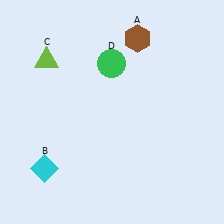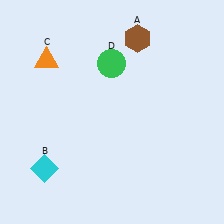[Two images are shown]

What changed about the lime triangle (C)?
In Image 1, C is lime. In Image 2, it changed to orange.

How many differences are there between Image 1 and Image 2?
There is 1 difference between the two images.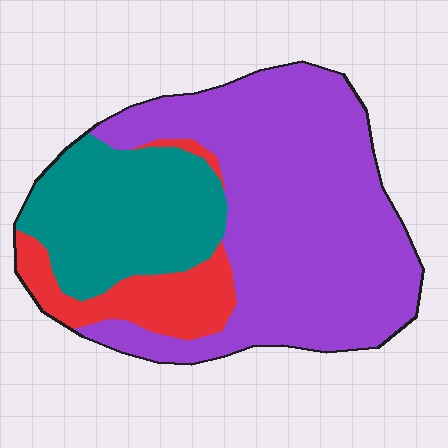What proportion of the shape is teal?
Teal covers around 25% of the shape.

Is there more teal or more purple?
Purple.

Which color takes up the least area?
Red, at roughly 15%.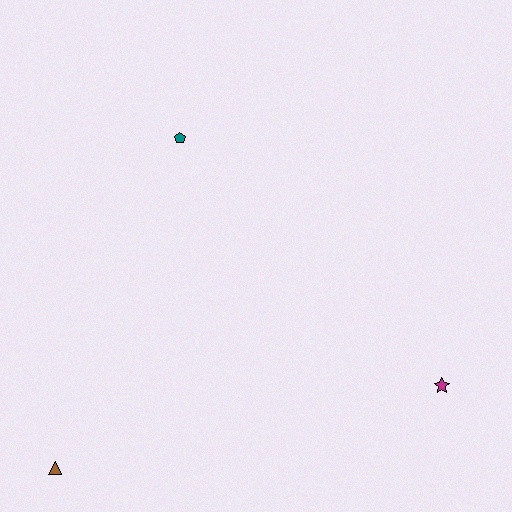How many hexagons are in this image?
There are no hexagons.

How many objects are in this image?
There are 3 objects.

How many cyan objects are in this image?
There are no cyan objects.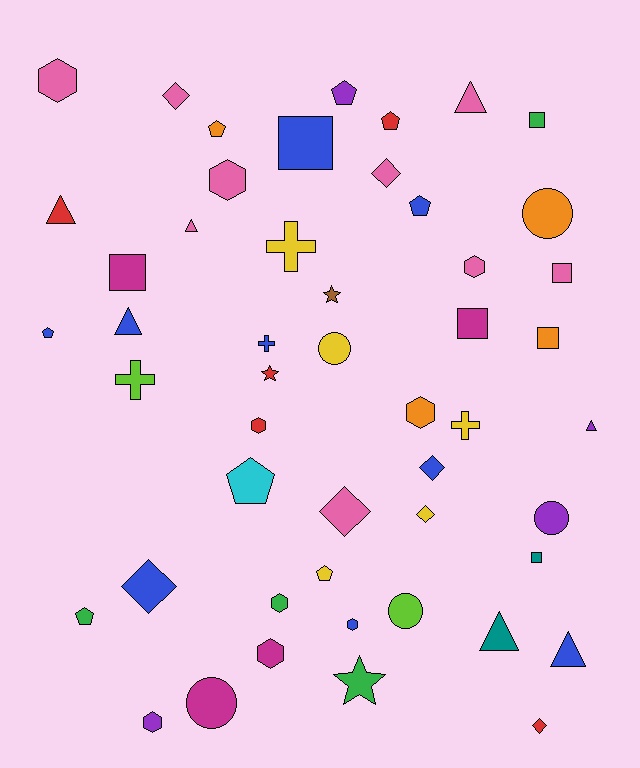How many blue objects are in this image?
There are 9 blue objects.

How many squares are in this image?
There are 7 squares.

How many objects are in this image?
There are 50 objects.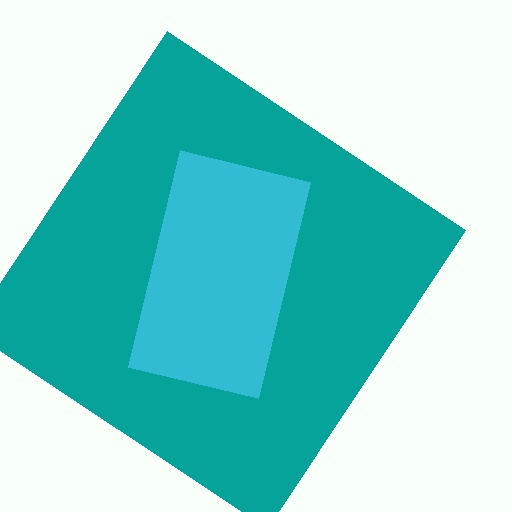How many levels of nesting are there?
2.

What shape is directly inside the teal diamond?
The cyan rectangle.